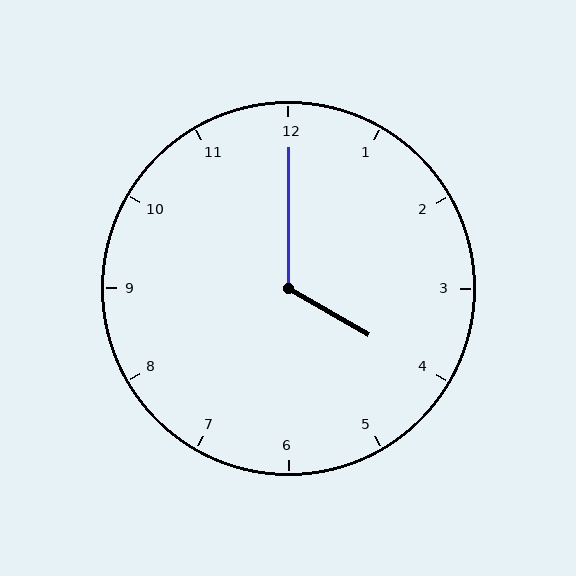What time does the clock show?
4:00.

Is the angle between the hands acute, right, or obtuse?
It is obtuse.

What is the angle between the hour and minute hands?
Approximately 120 degrees.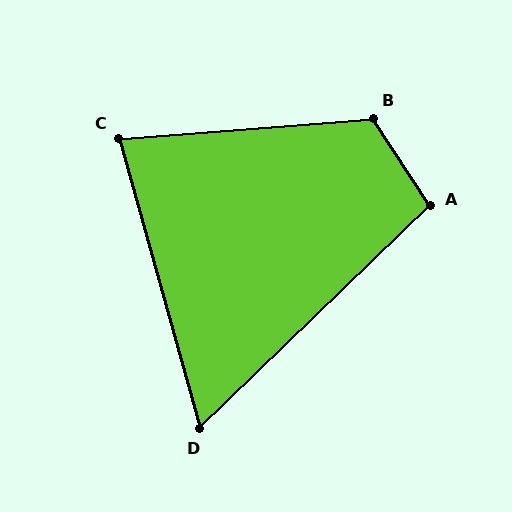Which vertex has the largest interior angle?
B, at approximately 118 degrees.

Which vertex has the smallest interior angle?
D, at approximately 62 degrees.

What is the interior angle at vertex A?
Approximately 101 degrees (obtuse).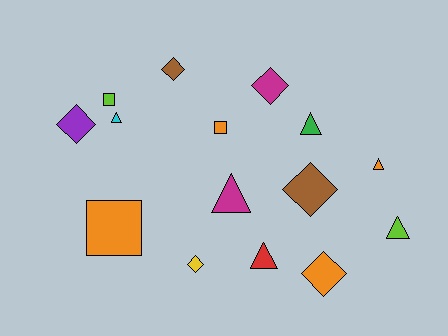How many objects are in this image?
There are 15 objects.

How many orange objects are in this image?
There are 4 orange objects.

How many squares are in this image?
There are 3 squares.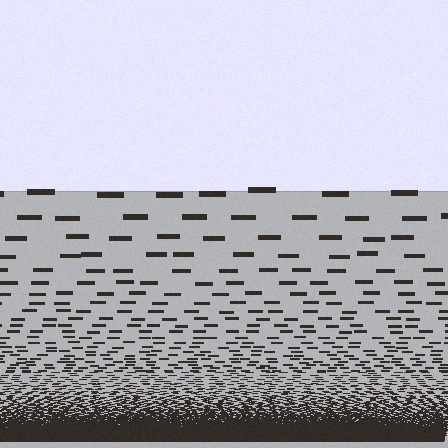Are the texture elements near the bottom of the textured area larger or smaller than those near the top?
Smaller. The gradient is inverted — elements near the bottom are smaller and denser.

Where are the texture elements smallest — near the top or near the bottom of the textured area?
Near the bottom.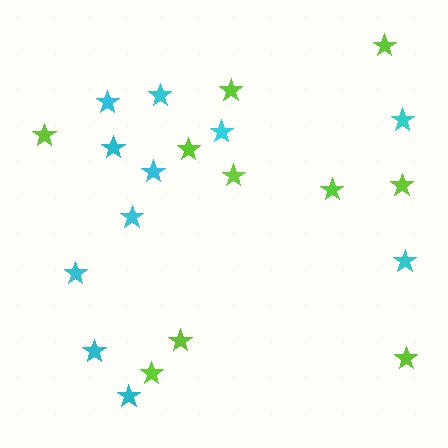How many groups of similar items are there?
There are 2 groups: one group of lime stars (10) and one group of cyan stars (11).